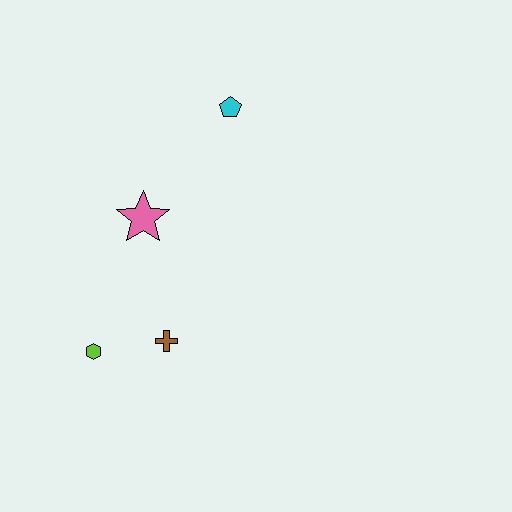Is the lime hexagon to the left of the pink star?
Yes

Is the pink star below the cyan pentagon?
Yes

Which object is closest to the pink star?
The brown cross is closest to the pink star.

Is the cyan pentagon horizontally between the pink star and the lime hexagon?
No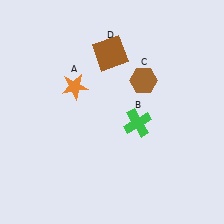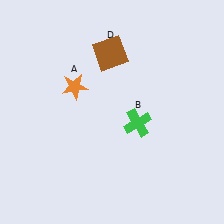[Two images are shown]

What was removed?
The brown hexagon (C) was removed in Image 2.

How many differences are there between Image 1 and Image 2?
There is 1 difference between the two images.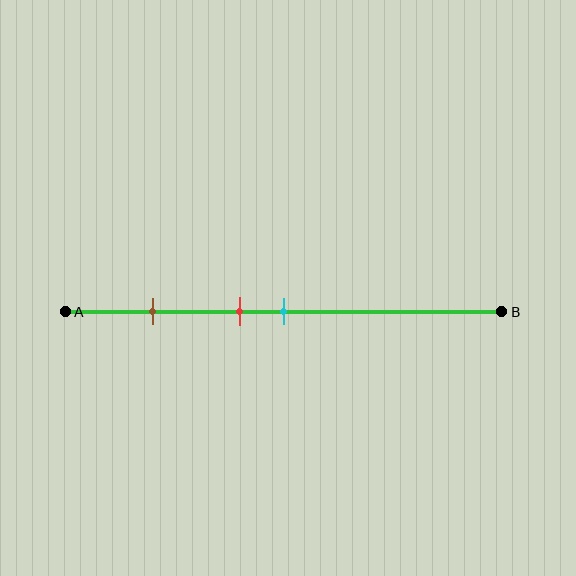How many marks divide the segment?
There are 3 marks dividing the segment.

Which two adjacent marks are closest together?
The red and cyan marks are the closest adjacent pair.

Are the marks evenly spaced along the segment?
No, the marks are not evenly spaced.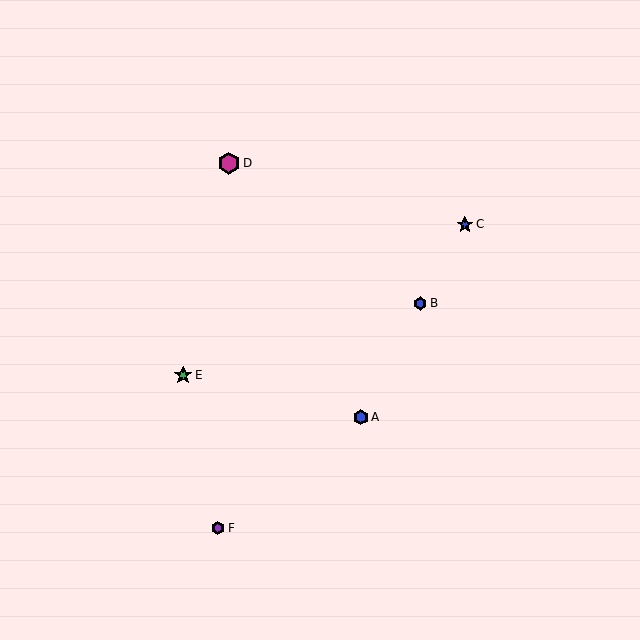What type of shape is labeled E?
Shape E is a green star.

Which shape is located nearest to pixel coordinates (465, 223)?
The blue star (labeled C) at (465, 225) is nearest to that location.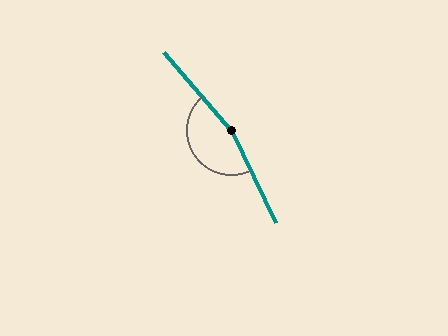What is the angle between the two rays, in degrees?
Approximately 164 degrees.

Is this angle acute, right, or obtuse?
It is obtuse.